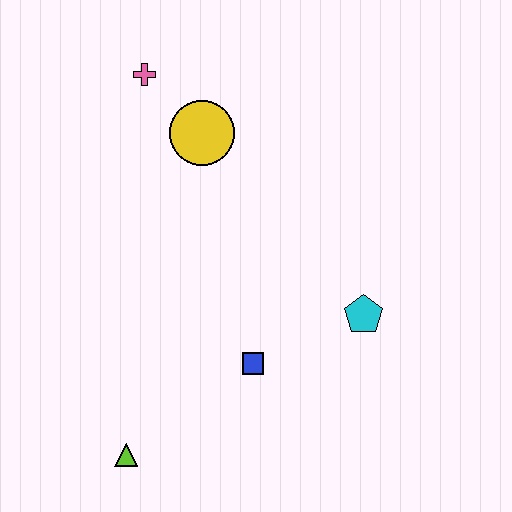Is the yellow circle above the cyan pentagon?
Yes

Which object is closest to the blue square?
The cyan pentagon is closest to the blue square.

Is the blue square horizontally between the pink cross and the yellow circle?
No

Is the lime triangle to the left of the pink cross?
Yes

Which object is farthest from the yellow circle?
The lime triangle is farthest from the yellow circle.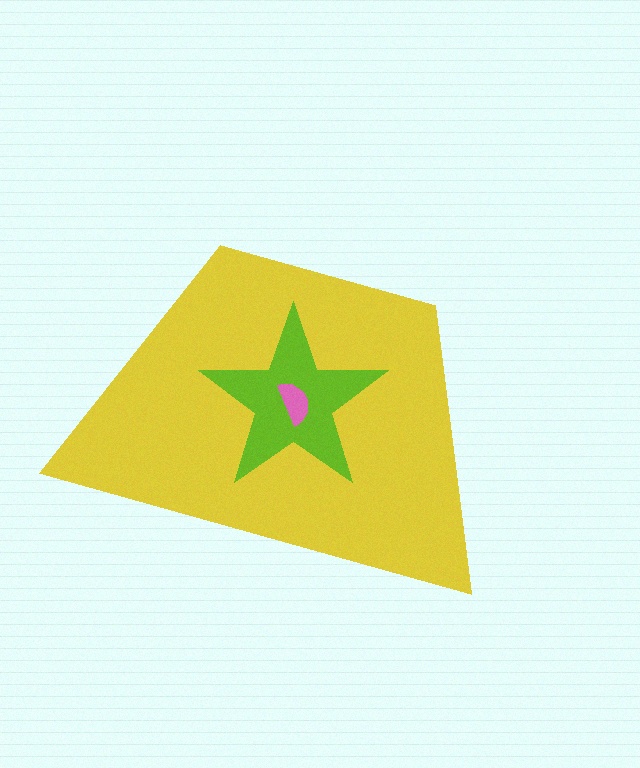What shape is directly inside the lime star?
The pink semicircle.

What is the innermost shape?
The pink semicircle.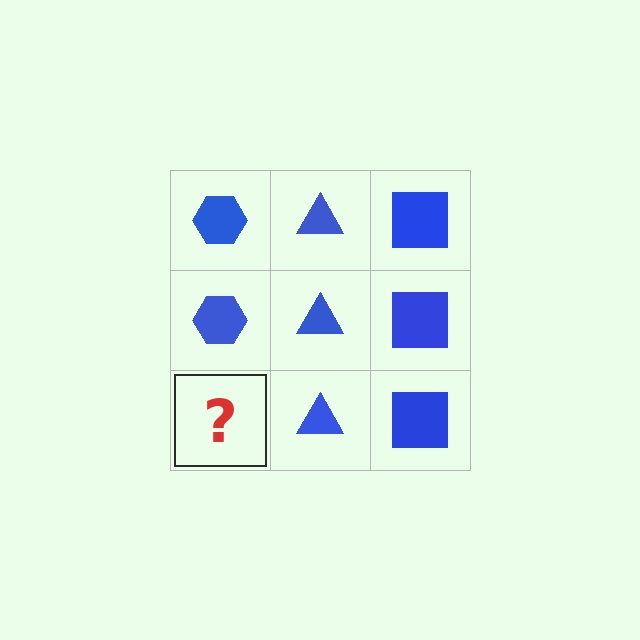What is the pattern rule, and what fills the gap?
The rule is that each column has a consistent shape. The gap should be filled with a blue hexagon.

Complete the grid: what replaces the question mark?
The question mark should be replaced with a blue hexagon.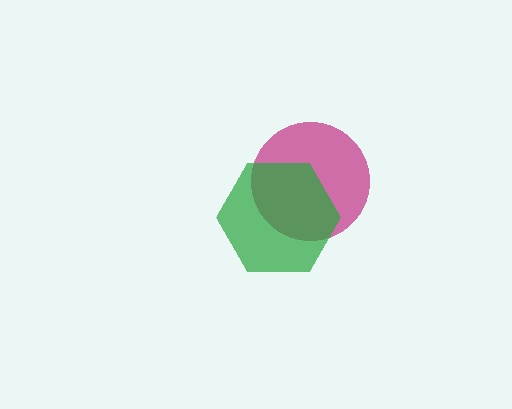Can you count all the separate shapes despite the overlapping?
Yes, there are 2 separate shapes.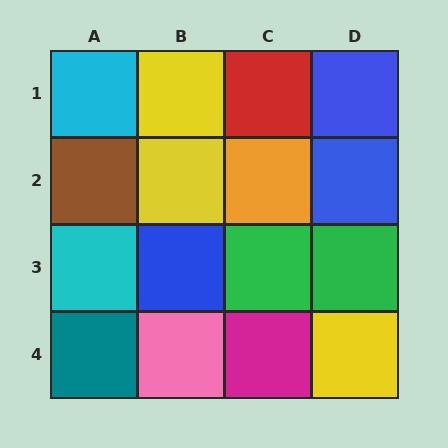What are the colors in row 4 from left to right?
Teal, pink, magenta, yellow.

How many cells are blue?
3 cells are blue.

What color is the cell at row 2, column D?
Blue.